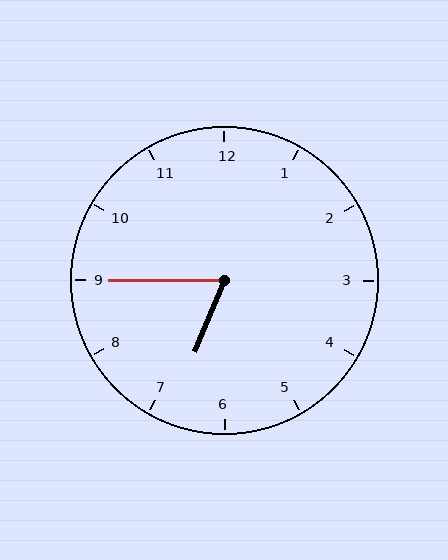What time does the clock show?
6:45.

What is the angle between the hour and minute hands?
Approximately 68 degrees.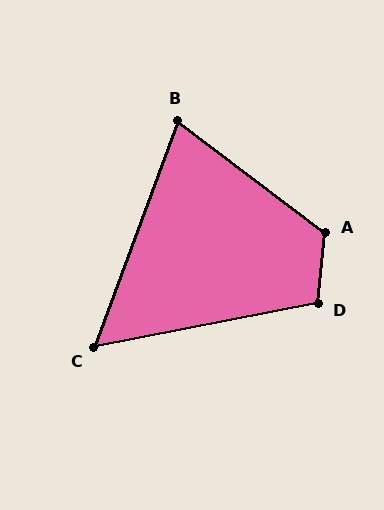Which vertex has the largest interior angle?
A, at approximately 121 degrees.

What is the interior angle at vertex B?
Approximately 73 degrees (acute).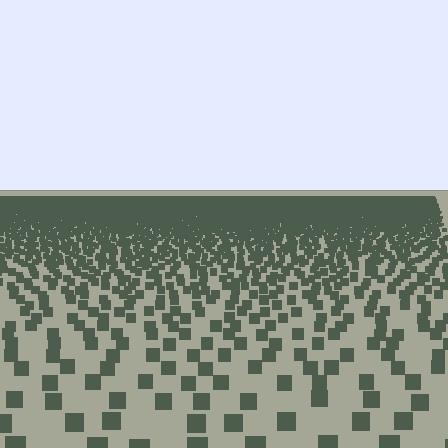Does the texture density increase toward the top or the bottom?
Density increases toward the top.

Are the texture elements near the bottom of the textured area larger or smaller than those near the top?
Larger. Near the bottom, elements are closer to the viewer and appear at a bigger on-screen size.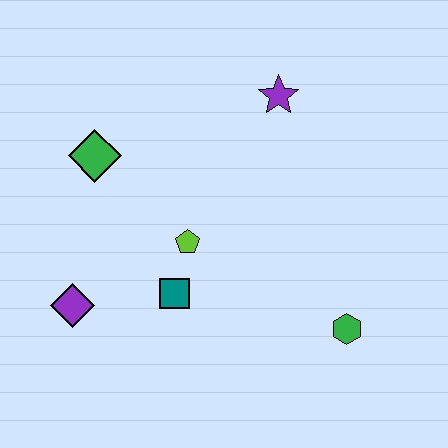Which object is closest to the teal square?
The lime pentagon is closest to the teal square.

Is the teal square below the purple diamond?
No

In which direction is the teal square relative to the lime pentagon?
The teal square is below the lime pentagon.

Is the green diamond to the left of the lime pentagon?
Yes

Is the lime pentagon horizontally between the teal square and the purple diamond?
No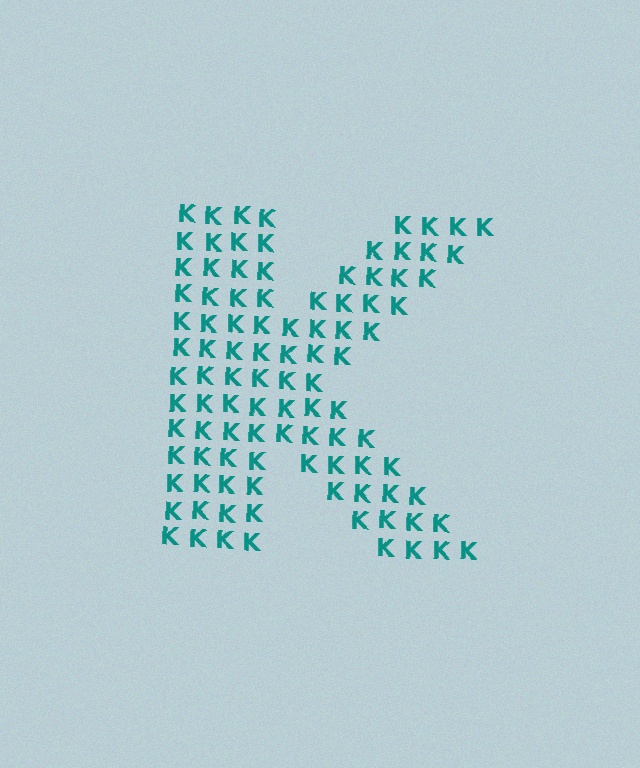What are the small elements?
The small elements are letter K's.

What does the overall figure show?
The overall figure shows the letter K.